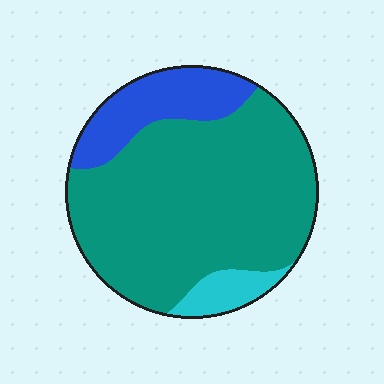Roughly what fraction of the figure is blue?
Blue takes up about one sixth (1/6) of the figure.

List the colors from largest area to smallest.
From largest to smallest: teal, blue, cyan.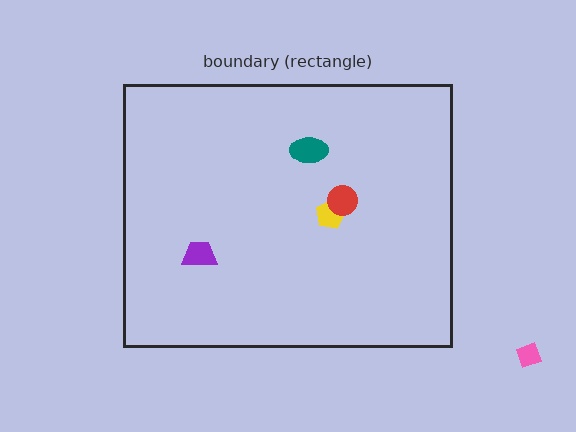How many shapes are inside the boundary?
4 inside, 1 outside.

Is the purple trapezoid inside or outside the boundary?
Inside.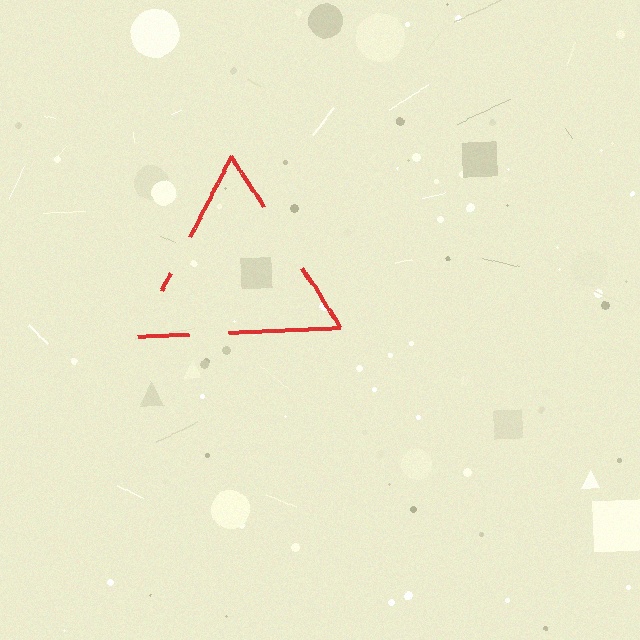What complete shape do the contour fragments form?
The contour fragments form a triangle.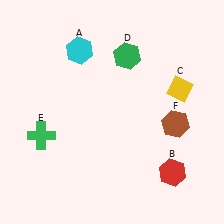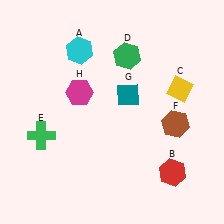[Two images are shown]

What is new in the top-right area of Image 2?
A teal diamond (G) was added in the top-right area of Image 2.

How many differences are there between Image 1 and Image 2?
There are 2 differences between the two images.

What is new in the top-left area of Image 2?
A magenta hexagon (H) was added in the top-left area of Image 2.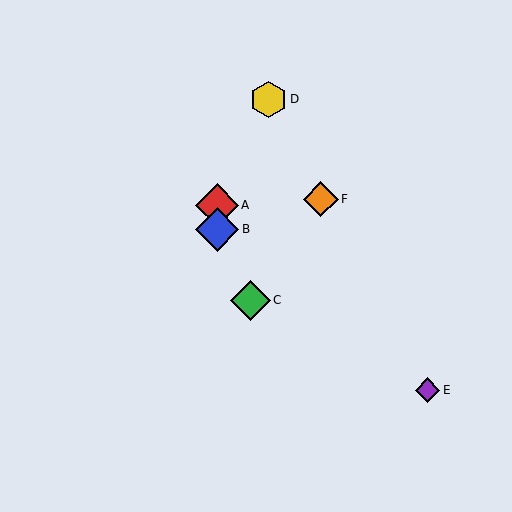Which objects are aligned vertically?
Objects A, B are aligned vertically.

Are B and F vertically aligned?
No, B is at x≈217 and F is at x≈321.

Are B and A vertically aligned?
Yes, both are at x≈217.